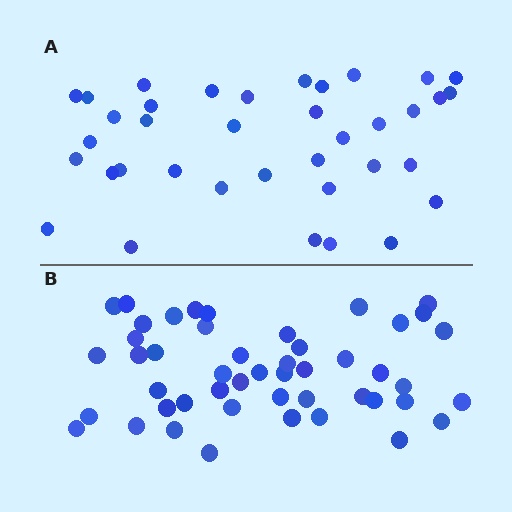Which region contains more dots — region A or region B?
Region B (the bottom region) has more dots.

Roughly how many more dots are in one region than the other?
Region B has roughly 12 or so more dots than region A.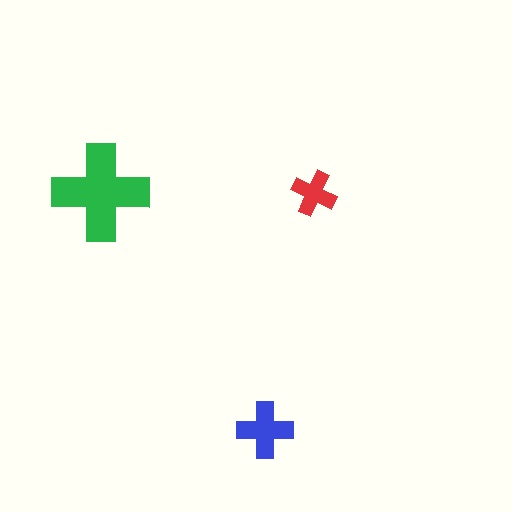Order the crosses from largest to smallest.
the green one, the blue one, the red one.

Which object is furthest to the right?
The red cross is rightmost.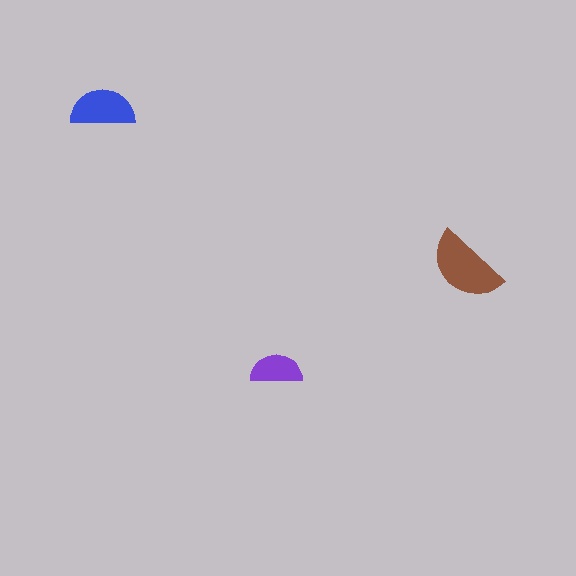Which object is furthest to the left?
The blue semicircle is leftmost.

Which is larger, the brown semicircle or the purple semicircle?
The brown one.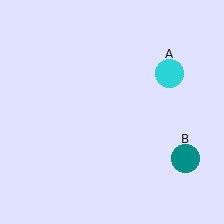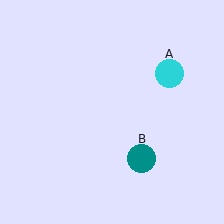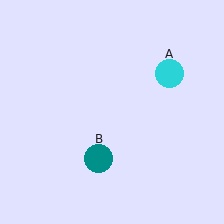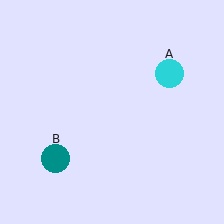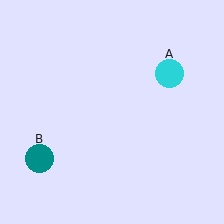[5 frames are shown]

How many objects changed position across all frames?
1 object changed position: teal circle (object B).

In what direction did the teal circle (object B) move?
The teal circle (object B) moved left.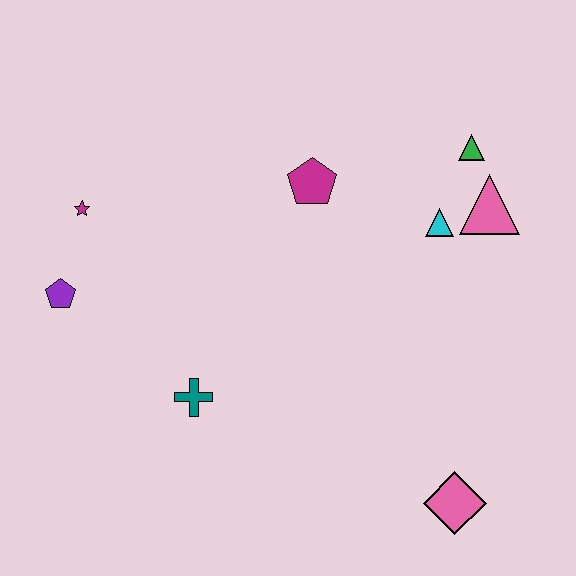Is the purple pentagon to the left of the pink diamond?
Yes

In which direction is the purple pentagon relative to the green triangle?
The purple pentagon is to the left of the green triangle.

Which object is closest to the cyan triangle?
The pink triangle is closest to the cyan triangle.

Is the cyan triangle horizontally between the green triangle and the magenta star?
Yes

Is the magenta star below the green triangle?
Yes